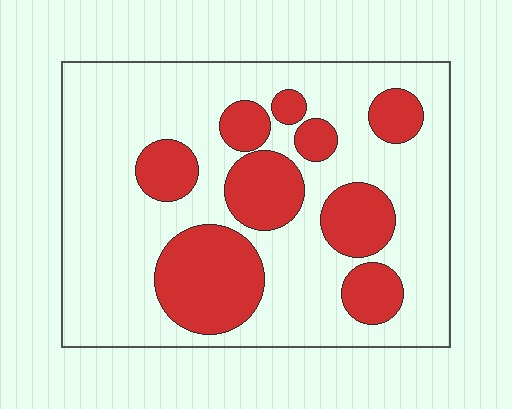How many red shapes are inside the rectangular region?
9.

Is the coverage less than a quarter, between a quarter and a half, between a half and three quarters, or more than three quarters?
Between a quarter and a half.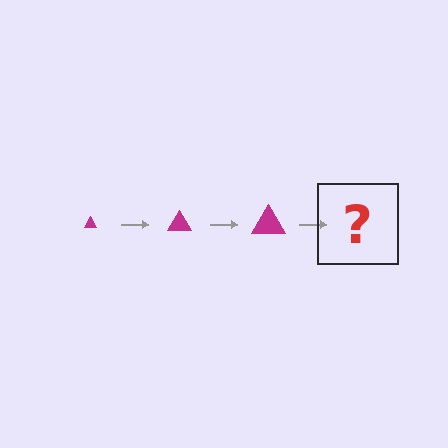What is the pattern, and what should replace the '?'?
The pattern is that the triangle gets progressively larger each step. The '?' should be a magenta triangle, larger than the previous one.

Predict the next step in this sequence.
The next step is a magenta triangle, larger than the previous one.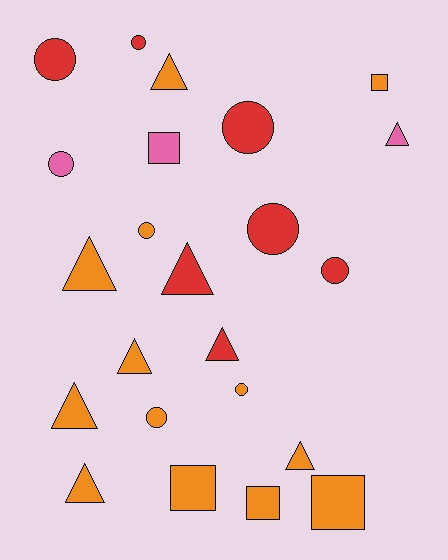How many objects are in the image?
There are 23 objects.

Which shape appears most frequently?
Circle, with 9 objects.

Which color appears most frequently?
Orange, with 13 objects.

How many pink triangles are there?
There is 1 pink triangle.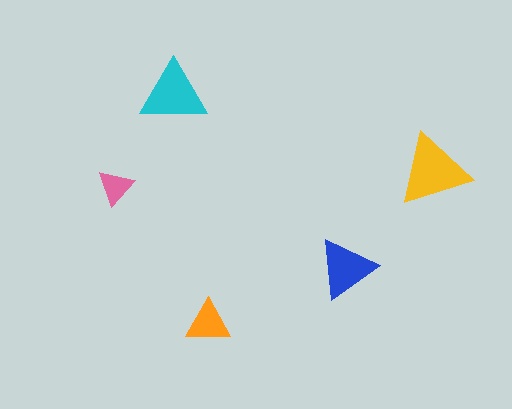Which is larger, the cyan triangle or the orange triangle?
The cyan one.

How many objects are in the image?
There are 5 objects in the image.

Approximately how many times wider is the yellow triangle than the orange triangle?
About 1.5 times wider.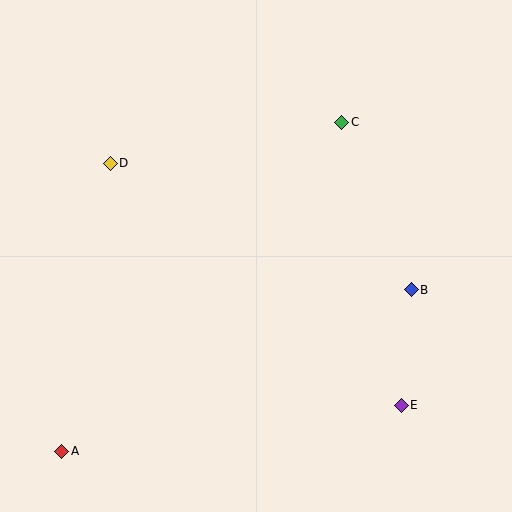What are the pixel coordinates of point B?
Point B is at (411, 290).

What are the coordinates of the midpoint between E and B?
The midpoint between E and B is at (406, 348).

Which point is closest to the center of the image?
Point C at (342, 122) is closest to the center.